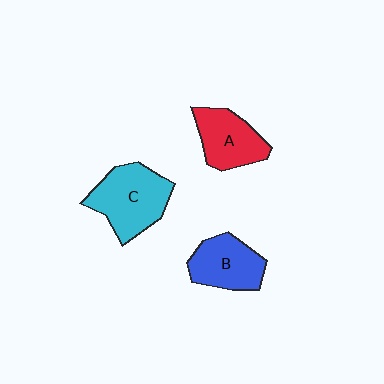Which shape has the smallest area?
Shape A (red).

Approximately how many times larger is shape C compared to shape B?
Approximately 1.3 times.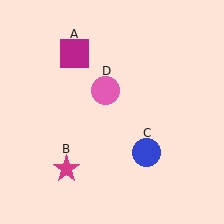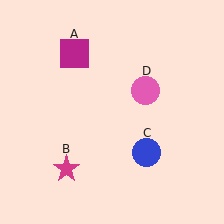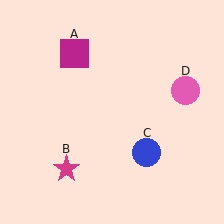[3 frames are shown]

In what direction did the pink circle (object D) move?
The pink circle (object D) moved right.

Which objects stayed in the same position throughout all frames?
Magenta square (object A) and magenta star (object B) and blue circle (object C) remained stationary.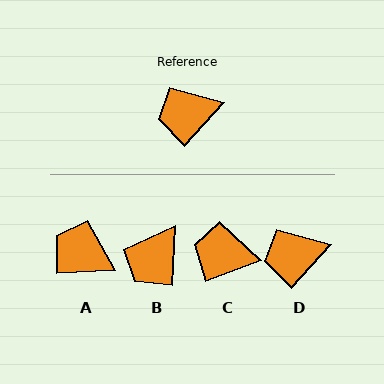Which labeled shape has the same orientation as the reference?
D.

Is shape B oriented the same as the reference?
No, it is off by about 39 degrees.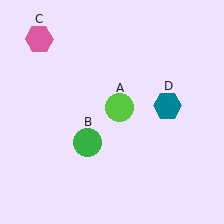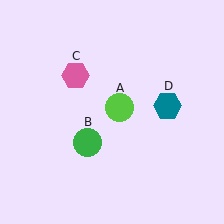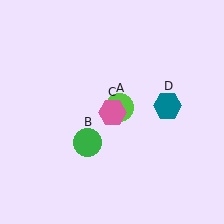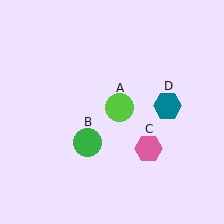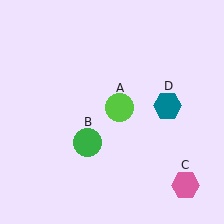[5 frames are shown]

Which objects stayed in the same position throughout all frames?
Lime circle (object A) and green circle (object B) and teal hexagon (object D) remained stationary.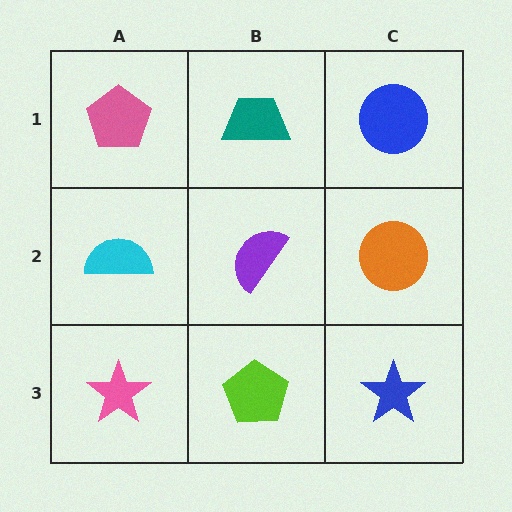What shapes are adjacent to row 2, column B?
A teal trapezoid (row 1, column B), a lime pentagon (row 3, column B), a cyan semicircle (row 2, column A), an orange circle (row 2, column C).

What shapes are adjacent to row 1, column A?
A cyan semicircle (row 2, column A), a teal trapezoid (row 1, column B).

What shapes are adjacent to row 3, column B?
A purple semicircle (row 2, column B), a pink star (row 3, column A), a blue star (row 3, column C).